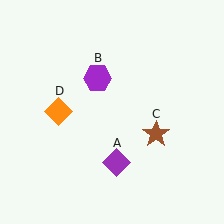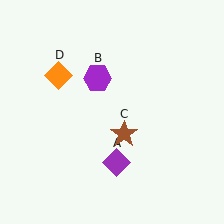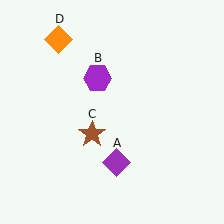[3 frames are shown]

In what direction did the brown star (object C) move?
The brown star (object C) moved left.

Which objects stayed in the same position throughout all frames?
Purple diamond (object A) and purple hexagon (object B) remained stationary.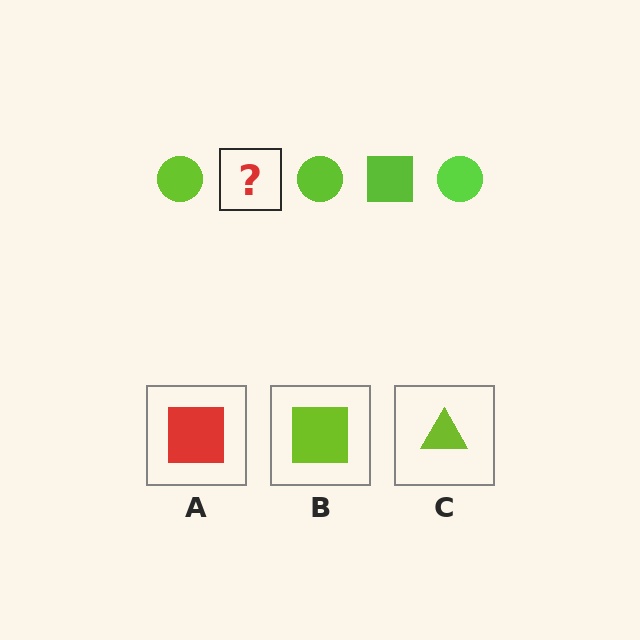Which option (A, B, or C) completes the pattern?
B.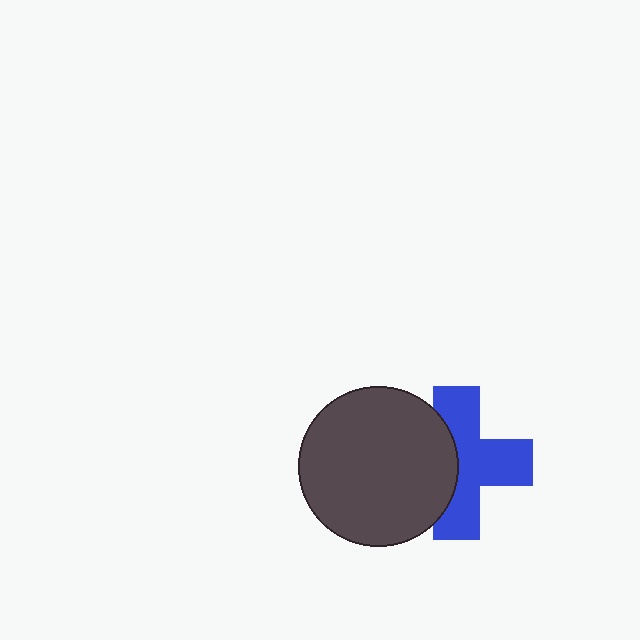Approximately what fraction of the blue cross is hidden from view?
Roughly 38% of the blue cross is hidden behind the dark gray circle.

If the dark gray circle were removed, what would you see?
You would see the complete blue cross.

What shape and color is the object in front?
The object in front is a dark gray circle.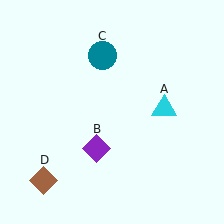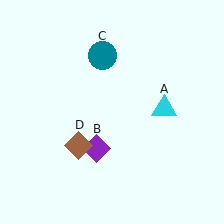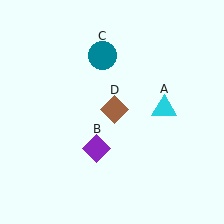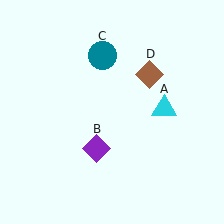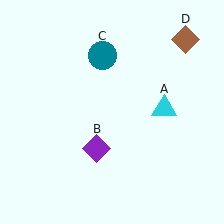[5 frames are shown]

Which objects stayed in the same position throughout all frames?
Cyan triangle (object A) and purple diamond (object B) and teal circle (object C) remained stationary.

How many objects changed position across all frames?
1 object changed position: brown diamond (object D).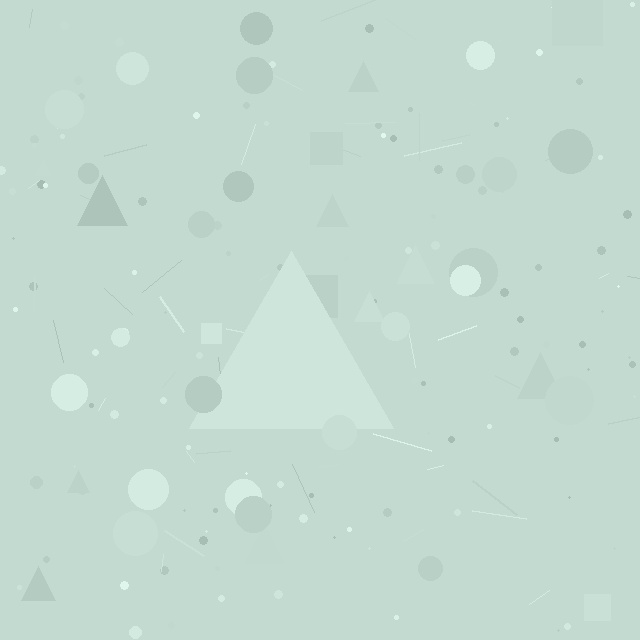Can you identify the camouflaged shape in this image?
The camouflaged shape is a triangle.